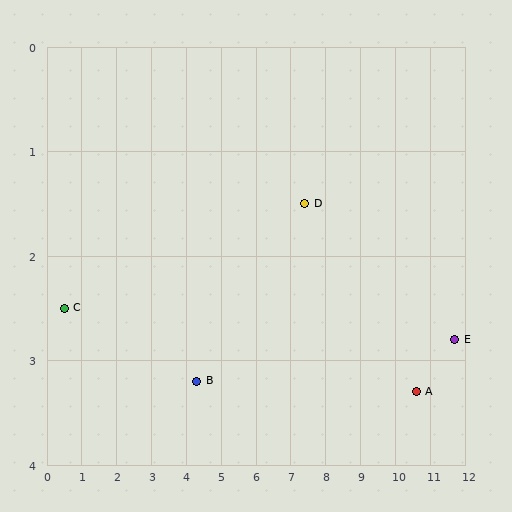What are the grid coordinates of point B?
Point B is at approximately (4.3, 3.2).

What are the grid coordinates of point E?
Point E is at approximately (11.7, 2.8).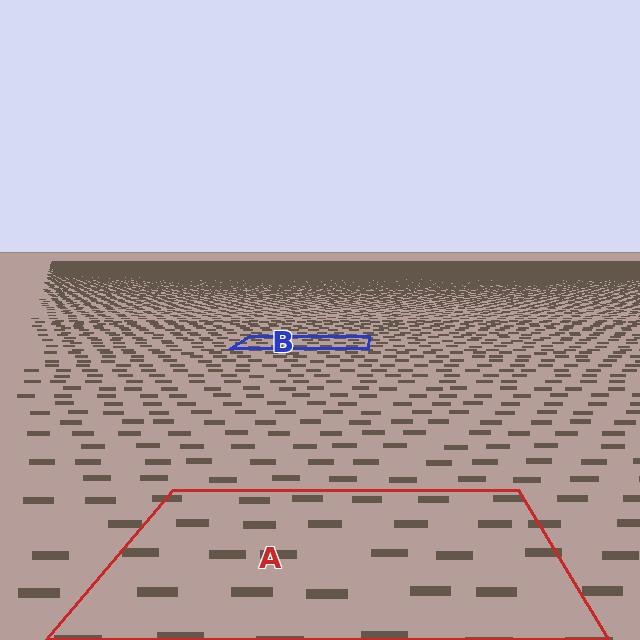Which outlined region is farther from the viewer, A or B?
Region B is farther from the viewer — the texture elements inside it appear smaller and more densely packed.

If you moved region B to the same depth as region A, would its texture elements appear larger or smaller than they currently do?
They would appear larger. At a closer depth, the same texture elements are projected at a bigger on-screen size.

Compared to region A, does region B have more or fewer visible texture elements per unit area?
Region B has more texture elements per unit area — they are packed more densely because it is farther away.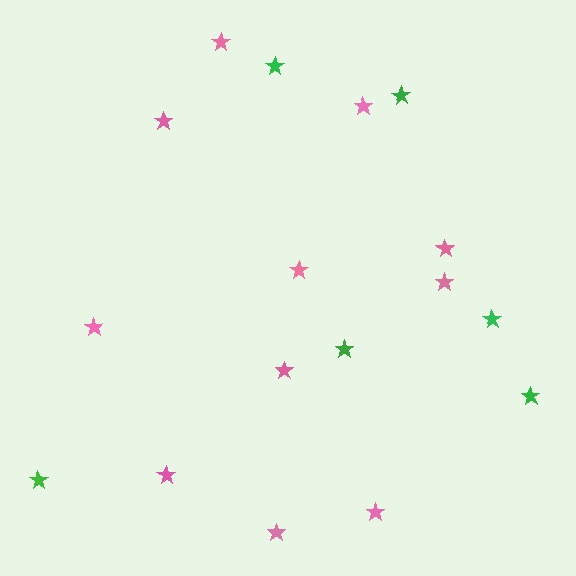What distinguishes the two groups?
There are 2 groups: one group of green stars (6) and one group of pink stars (11).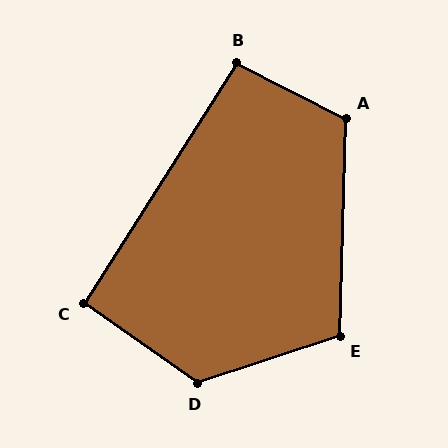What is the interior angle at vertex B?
Approximately 96 degrees (obtuse).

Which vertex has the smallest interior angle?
C, at approximately 93 degrees.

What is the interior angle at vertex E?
Approximately 110 degrees (obtuse).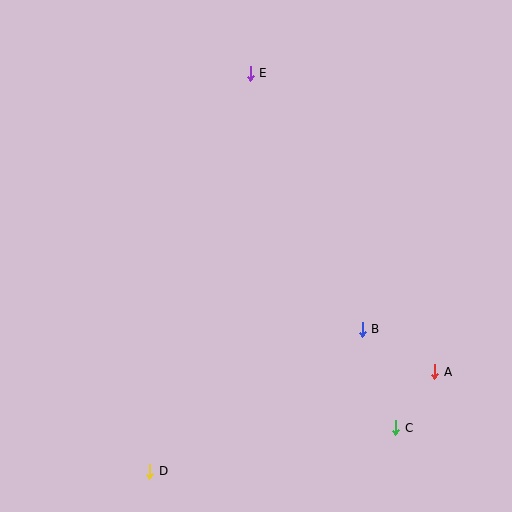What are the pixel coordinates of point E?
Point E is at (250, 73).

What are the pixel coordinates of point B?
Point B is at (362, 329).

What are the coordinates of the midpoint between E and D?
The midpoint between E and D is at (200, 272).